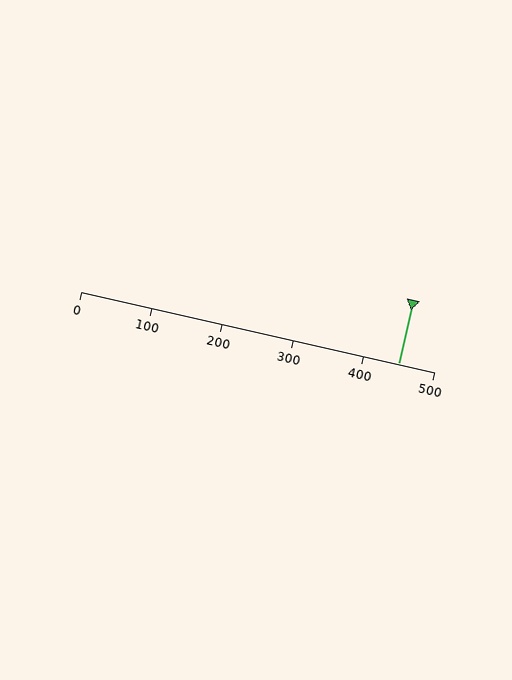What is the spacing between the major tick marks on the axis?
The major ticks are spaced 100 apart.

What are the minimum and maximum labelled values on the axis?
The axis runs from 0 to 500.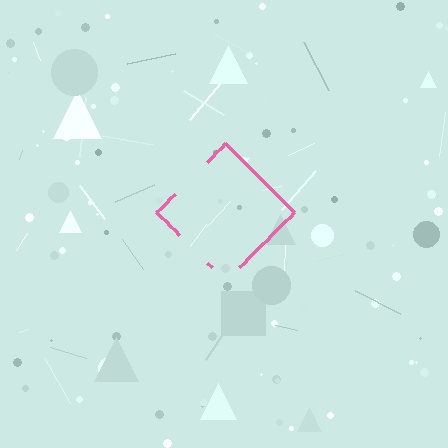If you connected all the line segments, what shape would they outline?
They would outline a diamond.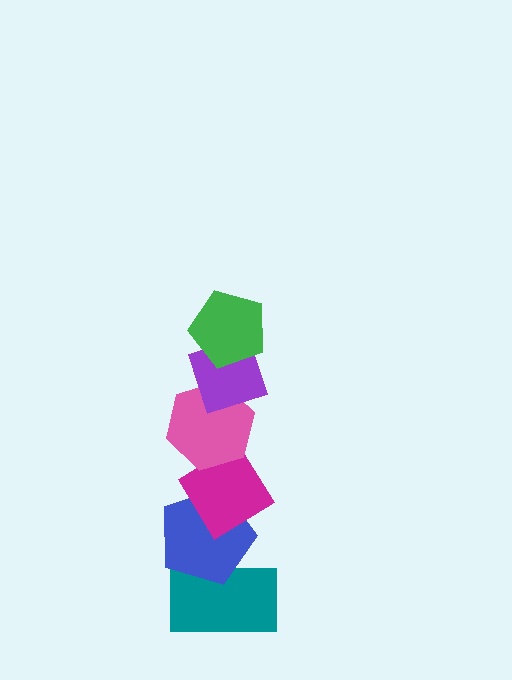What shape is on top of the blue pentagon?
The magenta diamond is on top of the blue pentagon.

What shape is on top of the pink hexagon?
The purple diamond is on top of the pink hexagon.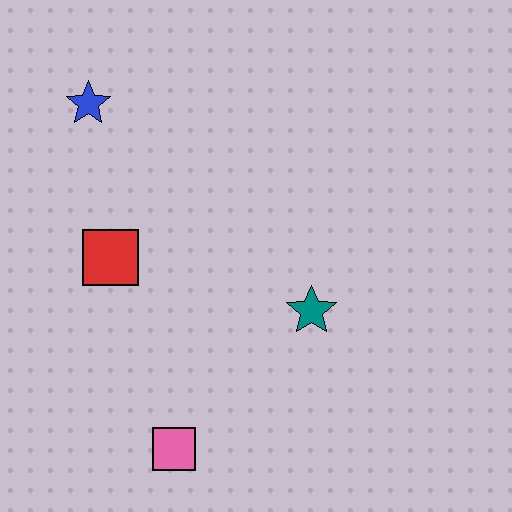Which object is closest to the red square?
The blue star is closest to the red square.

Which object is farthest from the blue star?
The pink square is farthest from the blue star.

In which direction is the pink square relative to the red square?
The pink square is below the red square.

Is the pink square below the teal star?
Yes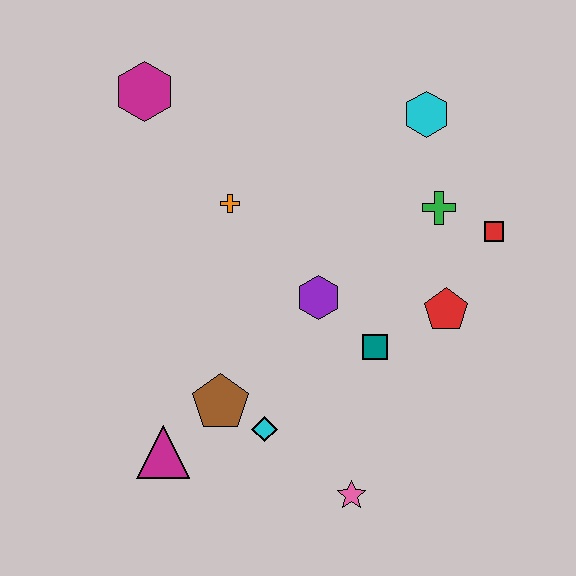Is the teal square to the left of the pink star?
No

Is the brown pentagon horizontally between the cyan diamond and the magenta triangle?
Yes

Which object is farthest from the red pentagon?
The magenta hexagon is farthest from the red pentagon.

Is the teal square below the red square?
Yes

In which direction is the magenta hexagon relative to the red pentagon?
The magenta hexagon is to the left of the red pentagon.